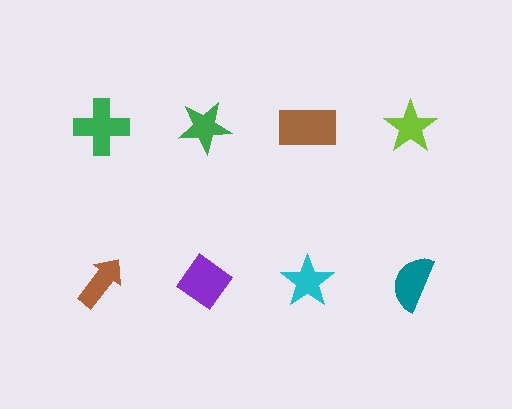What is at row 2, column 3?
A cyan star.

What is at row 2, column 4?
A teal semicircle.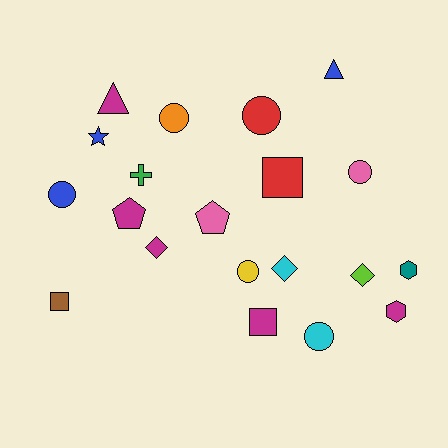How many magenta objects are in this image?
There are 5 magenta objects.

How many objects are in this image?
There are 20 objects.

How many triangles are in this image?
There are 2 triangles.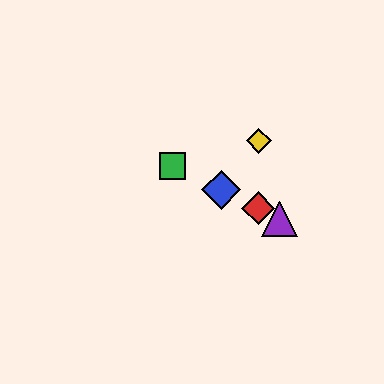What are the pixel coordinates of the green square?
The green square is at (173, 166).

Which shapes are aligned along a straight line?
The red diamond, the blue diamond, the green square, the purple triangle are aligned along a straight line.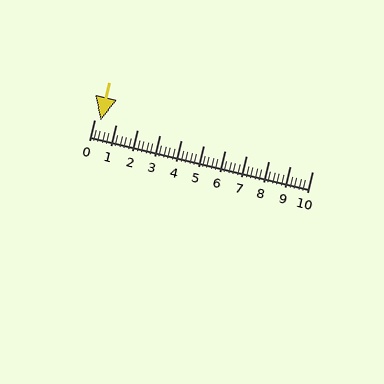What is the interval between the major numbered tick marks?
The major tick marks are spaced 1 units apart.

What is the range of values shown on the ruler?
The ruler shows values from 0 to 10.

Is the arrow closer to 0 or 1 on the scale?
The arrow is closer to 0.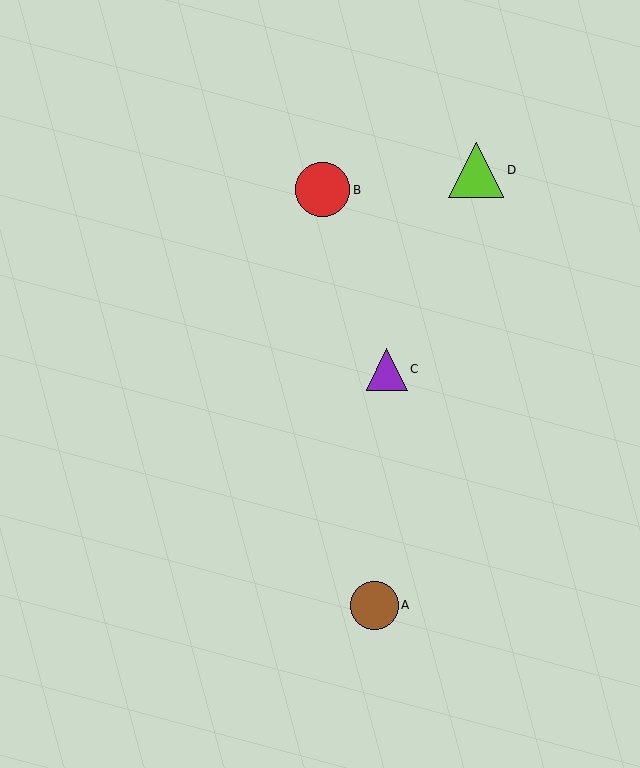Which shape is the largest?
The lime triangle (labeled D) is the largest.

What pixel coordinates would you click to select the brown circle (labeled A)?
Click at (374, 605) to select the brown circle A.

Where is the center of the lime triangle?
The center of the lime triangle is at (476, 170).